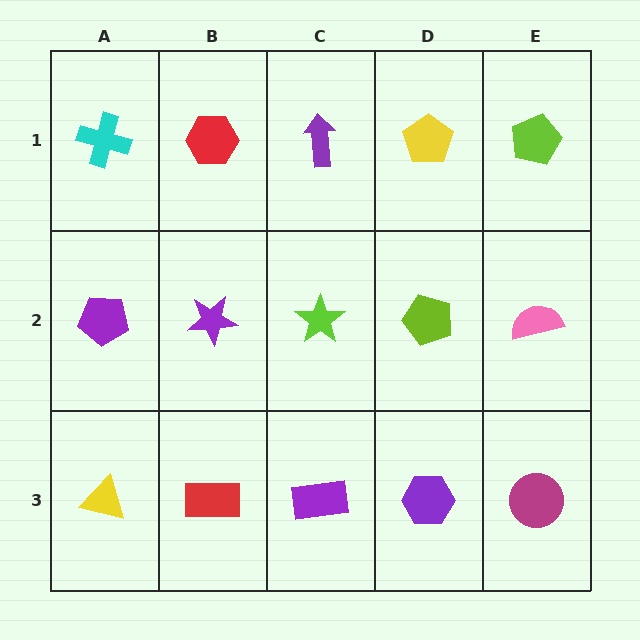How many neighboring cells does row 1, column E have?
2.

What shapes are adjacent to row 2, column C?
A purple arrow (row 1, column C), a purple rectangle (row 3, column C), a purple star (row 2, column B), a lime pentagon (row 2, column D).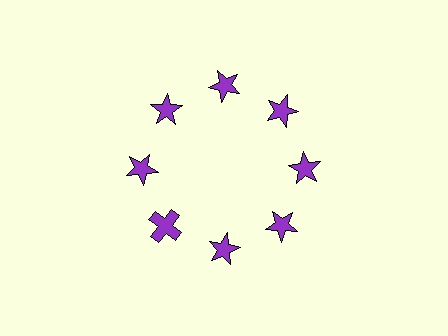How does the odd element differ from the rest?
It has a different shape: cross instead of star.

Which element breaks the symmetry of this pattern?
The purple cross at roughly the 8 o'clock position breaks the symmetry. All other shapes are purple stars.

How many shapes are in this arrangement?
There are 8 shapes arranged in a ring pattern.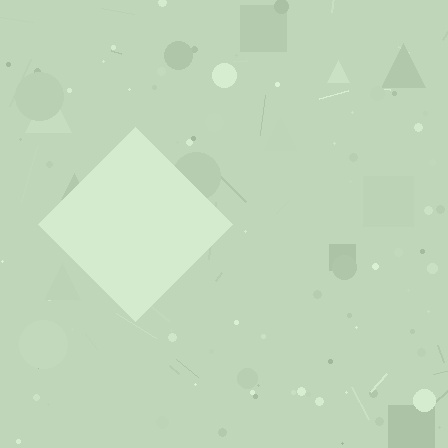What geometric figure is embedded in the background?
A diamond is embedded in the background.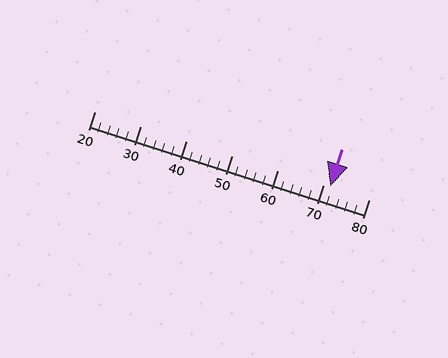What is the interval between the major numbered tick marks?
The major tick marks are spaced 10 units apart.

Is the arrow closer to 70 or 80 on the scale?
The arrow is closer to 70.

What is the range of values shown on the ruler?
The ruler shows values from 20 to 80.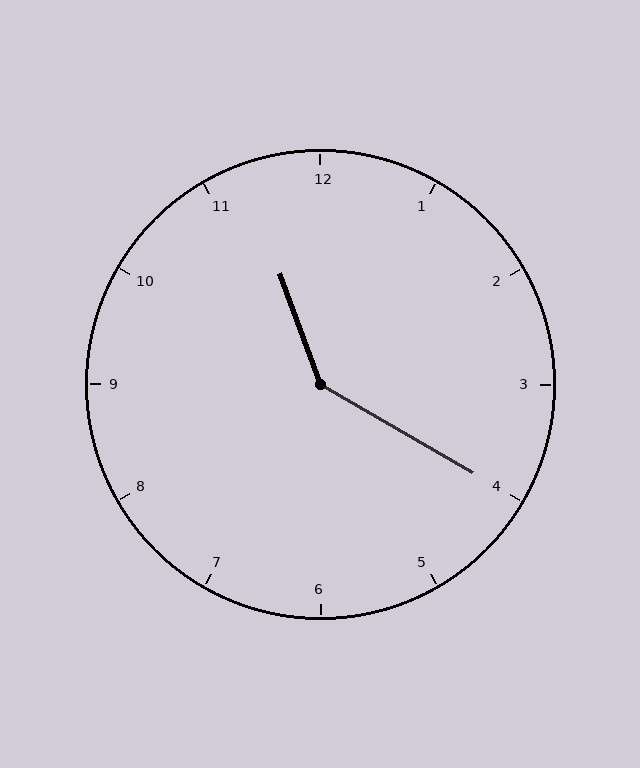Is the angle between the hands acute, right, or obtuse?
It is obtuse.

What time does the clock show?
11:20.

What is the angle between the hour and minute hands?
Approximately 140 degrees.